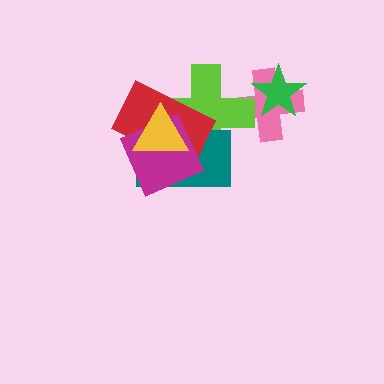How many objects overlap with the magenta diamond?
4 objects overlap with the magenta diamond.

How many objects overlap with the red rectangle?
4 objects overlap with the red rectangle.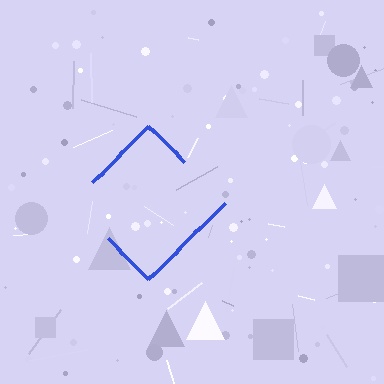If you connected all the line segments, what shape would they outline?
They would outline a diamond.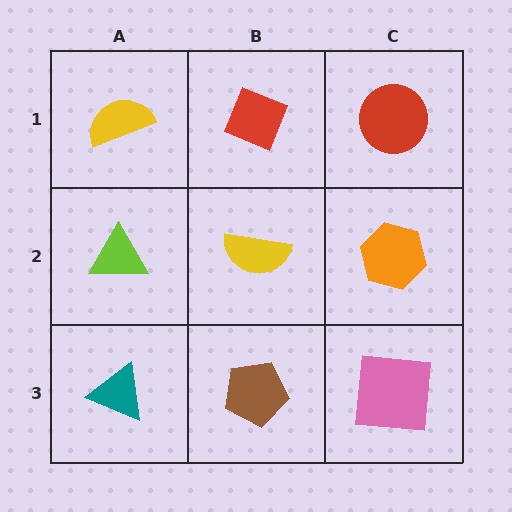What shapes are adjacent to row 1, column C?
An orange hexagon (row 2, column C), a red diamond (row 1, column B).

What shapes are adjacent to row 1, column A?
A lime triangle (row 2, column A), a red diamond (row 1, column B).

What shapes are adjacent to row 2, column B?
A red diamond (row 1, column B), a brown pentagon (row 3, column B), a lime triangle (row 2, column A), an orange hexagon (row 2, column C).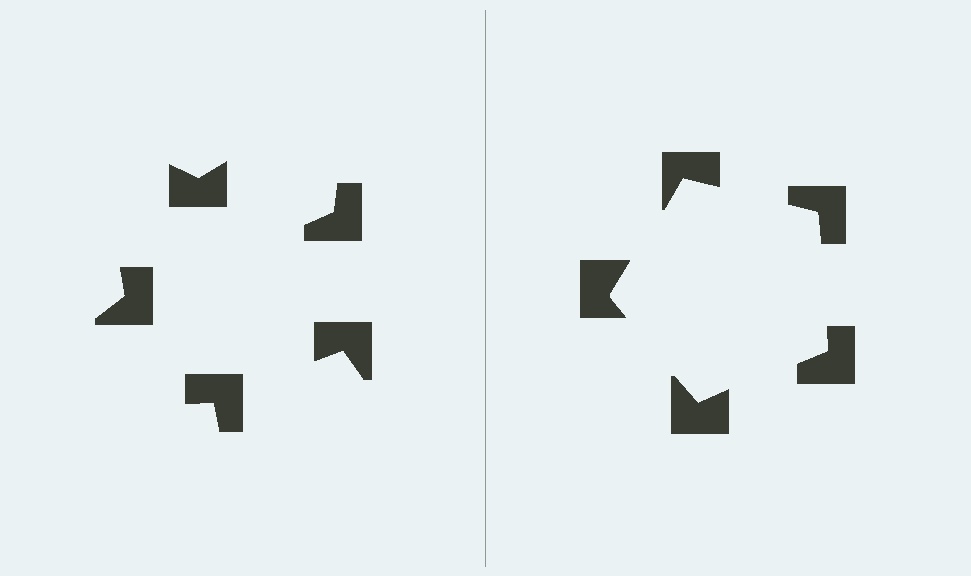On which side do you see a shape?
An illusory pentagon appears on the right side. On the left side the wedge cuts are rotated, so no coherent shape forms.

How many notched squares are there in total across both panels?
10 — 5 on each side.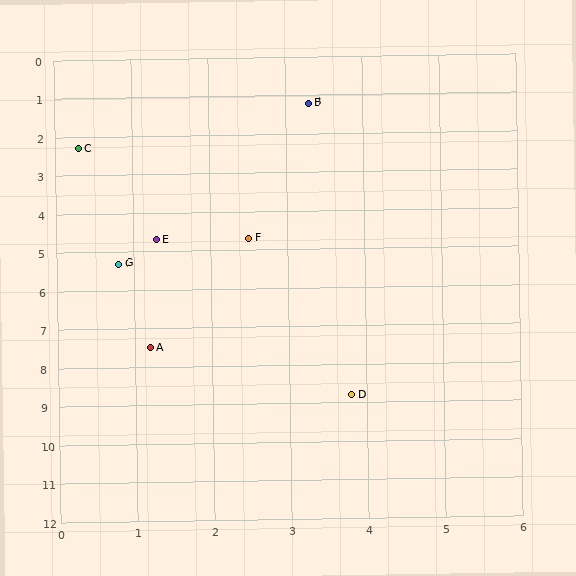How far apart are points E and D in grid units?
Points E and D are about 4.8 grid units apart.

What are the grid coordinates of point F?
Point F is at approximately (2.5, 4.7).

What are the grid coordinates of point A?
Point A is at approximately (1.2, 7.5).